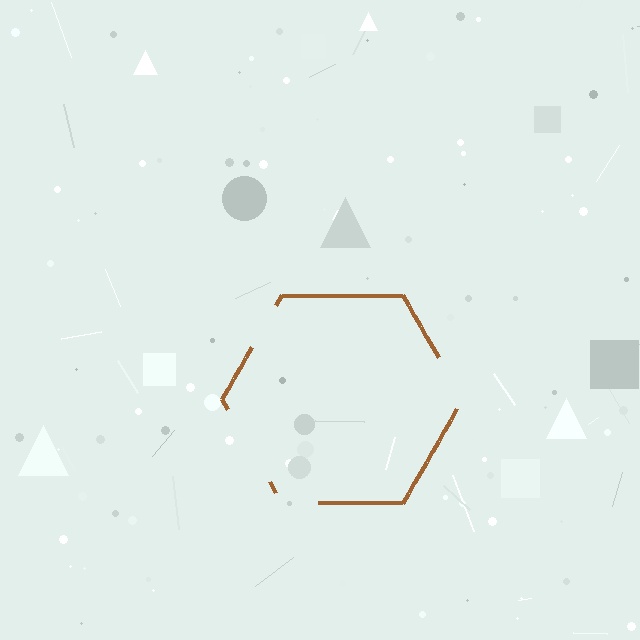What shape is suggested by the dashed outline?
The dashed outline suggests a hexagon.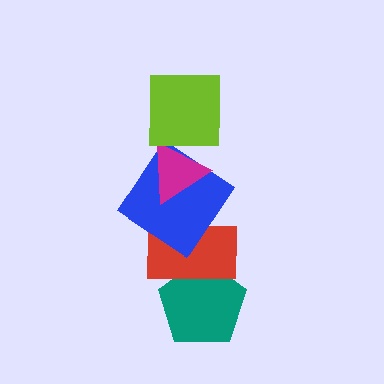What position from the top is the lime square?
The lime square is 1st from the top.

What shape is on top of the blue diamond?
The magenta triangle is on top of the blue diamond.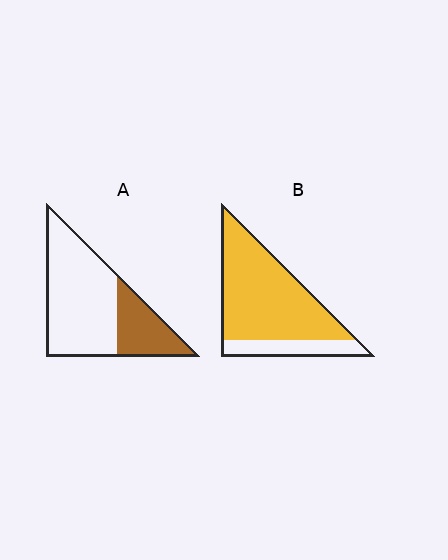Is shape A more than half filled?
No.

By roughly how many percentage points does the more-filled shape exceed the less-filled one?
By roughly 50 percentage points (B over A).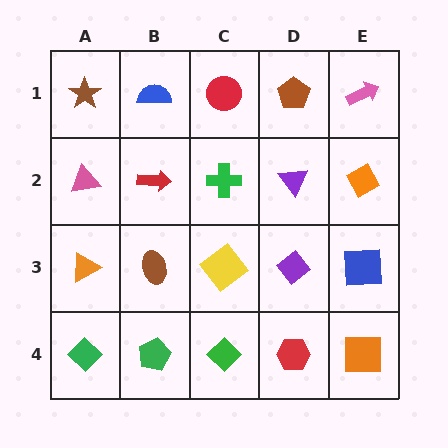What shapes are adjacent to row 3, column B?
A red arrow (row 2, column B), a green pentagon (row 4, column B), an orange triangle (row 3, column A), a yellow diamond (row 3, column C).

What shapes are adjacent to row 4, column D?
A purple diamond (row 3, column D), a green diamond (row 4, column C), an orange square (row 4, column E).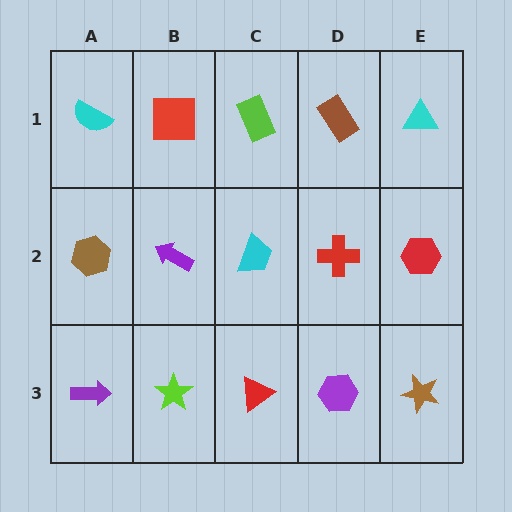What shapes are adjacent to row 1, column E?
A red hexagon (row 2, column E), a brown rectangle (row 1, column D).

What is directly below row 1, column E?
A red hexagon.